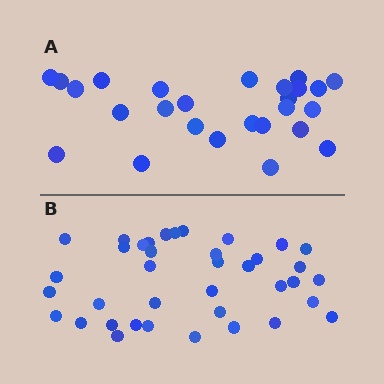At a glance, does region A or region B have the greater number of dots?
Region B (the bottom region) has more dots.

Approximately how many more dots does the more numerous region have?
Region B has roughly 12 or so more dots than region A.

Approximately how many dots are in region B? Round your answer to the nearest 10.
About 40 dots. (The exact count is 38, which rounds to 40.)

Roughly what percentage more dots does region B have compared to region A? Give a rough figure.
About 45% more.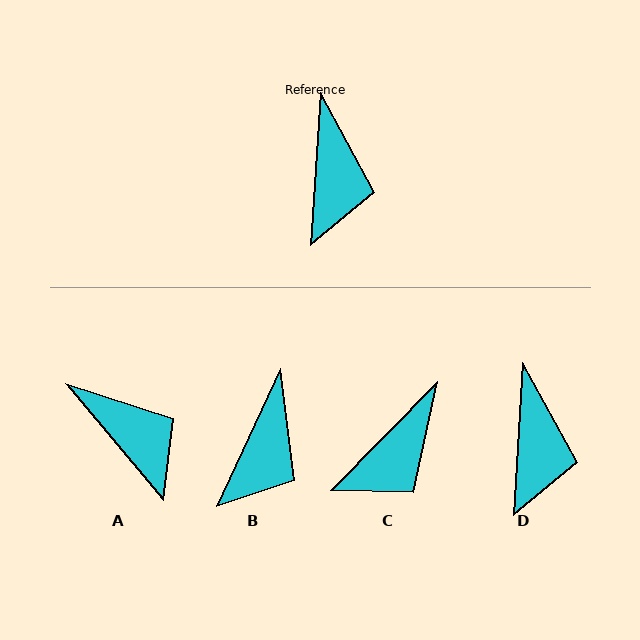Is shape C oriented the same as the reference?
No, it is off by about 40 degrees.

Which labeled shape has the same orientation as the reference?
D.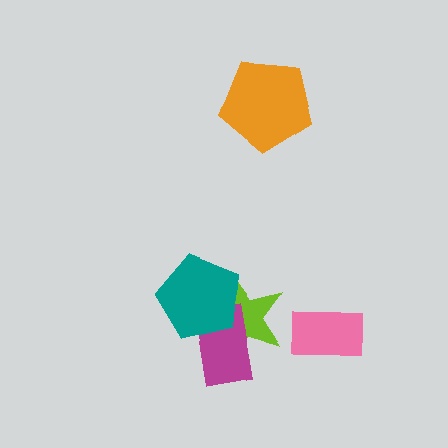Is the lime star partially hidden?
Yes, it is partially covered by another shape.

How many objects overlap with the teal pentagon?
2 objects overlap with the teal pentagon.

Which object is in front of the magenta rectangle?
The teal pentagon is in front of the magenta rectangle.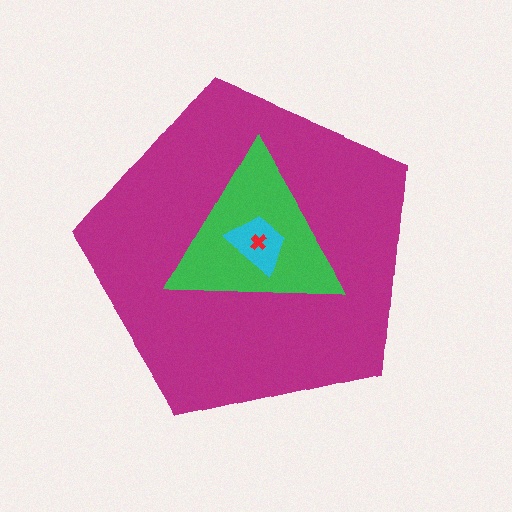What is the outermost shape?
The magenta pentagon.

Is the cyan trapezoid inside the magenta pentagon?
Yes.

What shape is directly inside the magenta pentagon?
The green triangle.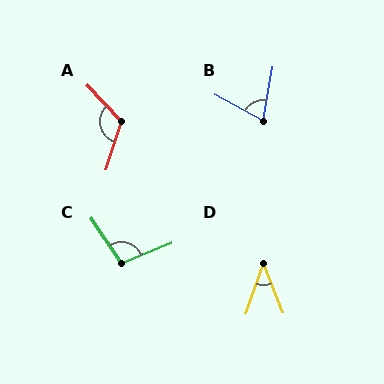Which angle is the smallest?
D, at approximately 41 degrees.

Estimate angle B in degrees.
Approximately 71 degrees.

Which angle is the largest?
A, at approximately 119 degrees.